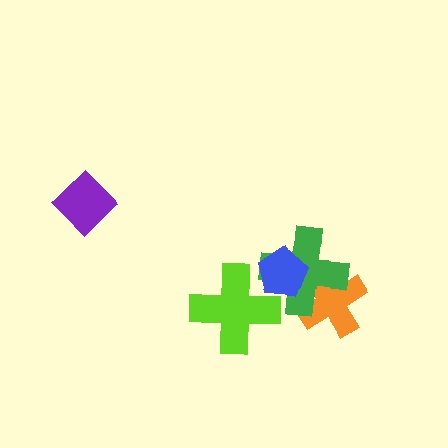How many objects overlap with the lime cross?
2 objects overlap with the lime cross.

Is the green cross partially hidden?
Yes, it is partially covered by another shape.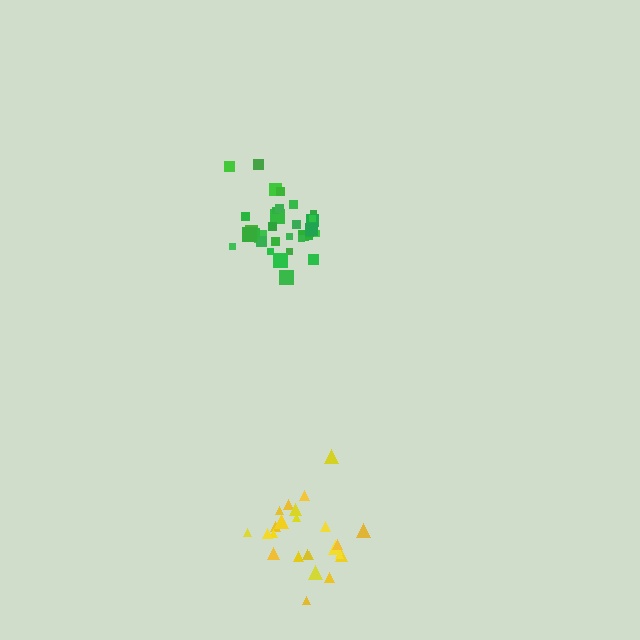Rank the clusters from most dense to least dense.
green, yellow.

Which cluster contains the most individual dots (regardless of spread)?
Green (33).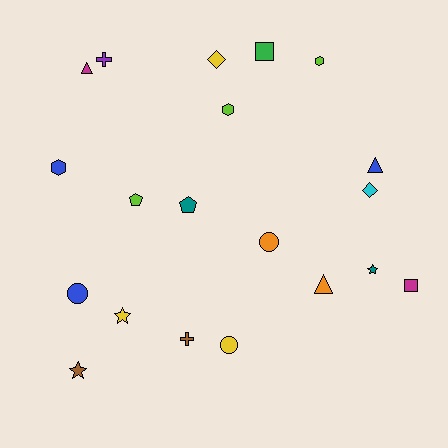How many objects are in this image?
There are 20 objects.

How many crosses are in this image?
There are 2 crosses.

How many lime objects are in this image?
There are 3 lime objects.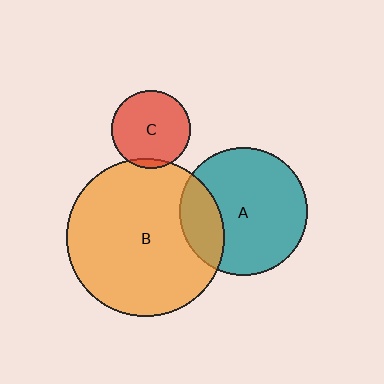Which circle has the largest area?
Circle B (orange).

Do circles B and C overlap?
Yes.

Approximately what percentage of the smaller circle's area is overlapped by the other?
Approximately 5%.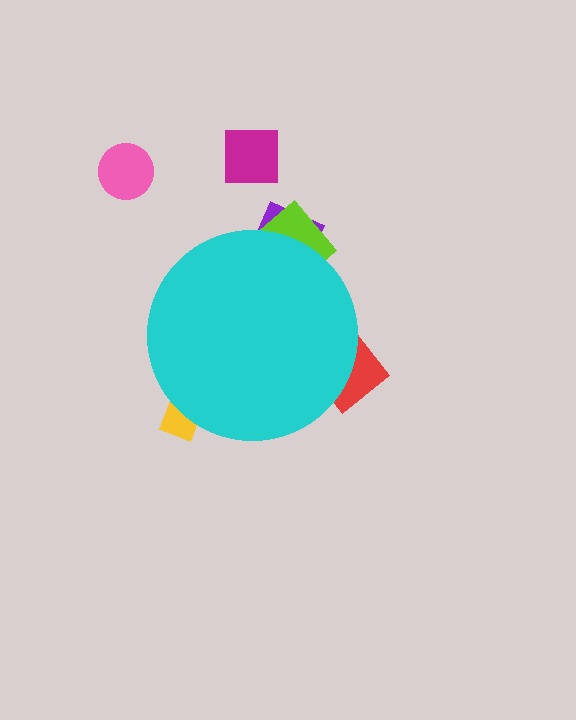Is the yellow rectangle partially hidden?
Yes, the yellow rectangle is partially hidden behind the cyan circle.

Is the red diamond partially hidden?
Yes, the red diamond is partially hidden behind the cyan circle.